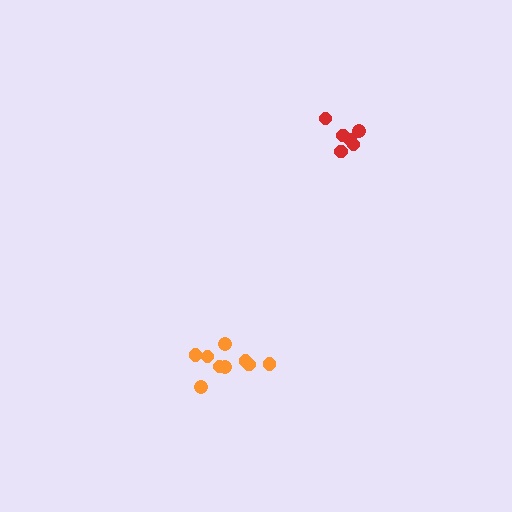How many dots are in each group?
Group 1: 9 dots, Group 2: 6 dots (15 total).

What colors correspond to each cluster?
The clusters are colored: orange, red.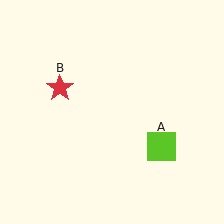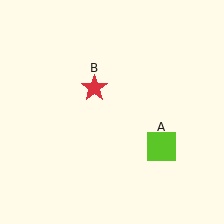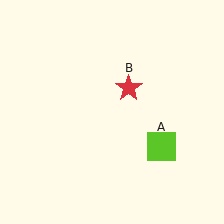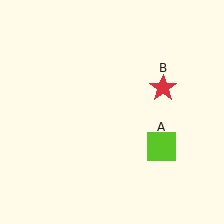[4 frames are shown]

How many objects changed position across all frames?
1 object changed position: red star (object B).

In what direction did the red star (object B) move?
The red star (object B) moved right.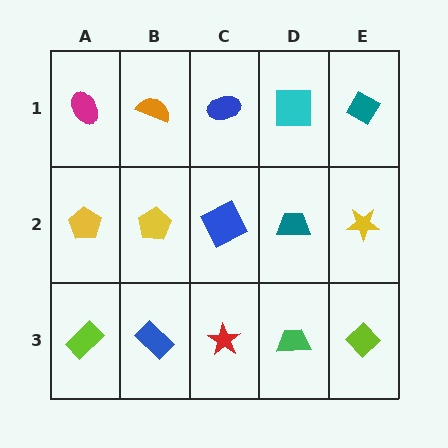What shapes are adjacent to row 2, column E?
A teal diamond (row 1, column E), a lime diamond (row 3, column E), a teal trapezoid (row 2, column D).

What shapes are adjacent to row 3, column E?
A yellow star (row 2, column E), a green trapezoid (row 3, column D).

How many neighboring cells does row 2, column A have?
3.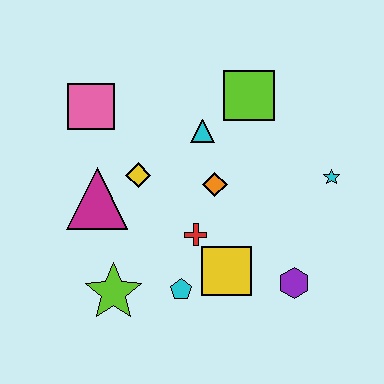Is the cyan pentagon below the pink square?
Yes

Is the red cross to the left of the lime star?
No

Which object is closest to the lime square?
The cyan triangle is closest to the lime square.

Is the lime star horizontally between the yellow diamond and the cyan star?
No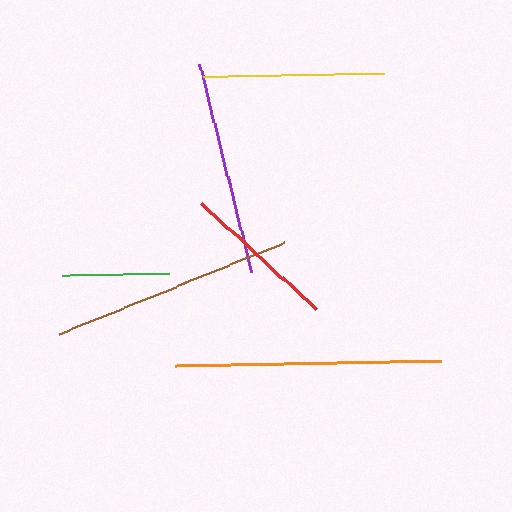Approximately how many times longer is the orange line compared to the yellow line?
The orange line is approximately 1.5 times the length of the yellow line.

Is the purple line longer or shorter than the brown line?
The brown line is longer than the purple line.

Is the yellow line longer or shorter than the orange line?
The orange line is longer than the yellow line.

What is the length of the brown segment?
The brown segment is approximately 243 pixels long.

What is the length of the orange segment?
The orange segment is approximately 266 pixels long.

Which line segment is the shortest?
The green line is the shortest at approximately 108 pixels.